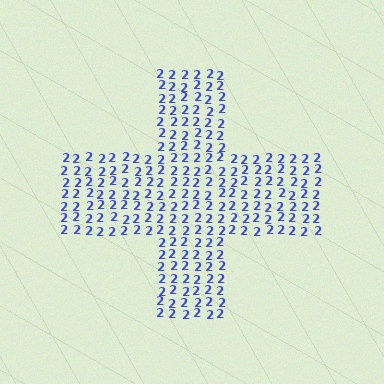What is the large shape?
The large shape is a cross.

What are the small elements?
The small elements are digit 2's.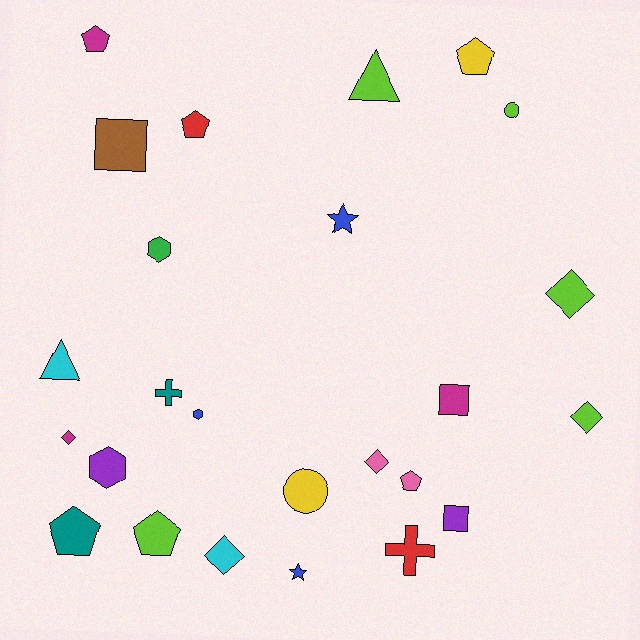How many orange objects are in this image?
There are no orange objects.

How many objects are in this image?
There are 25 objects.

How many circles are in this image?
There are 2 circles.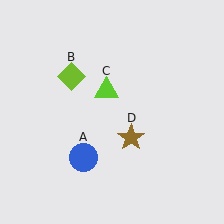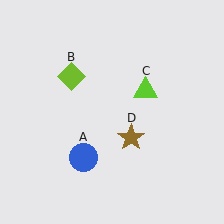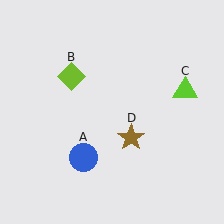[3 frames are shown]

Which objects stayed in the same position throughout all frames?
Blue circle (object A) and lime diamond (object B) and brown star (object D) remained stationary.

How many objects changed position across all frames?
1 object changed position: lime triangle (object C).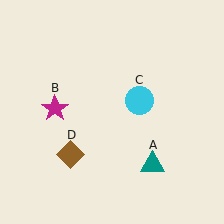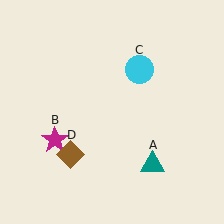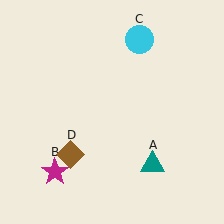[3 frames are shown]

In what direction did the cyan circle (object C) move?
The cyan circle (object C) moved up.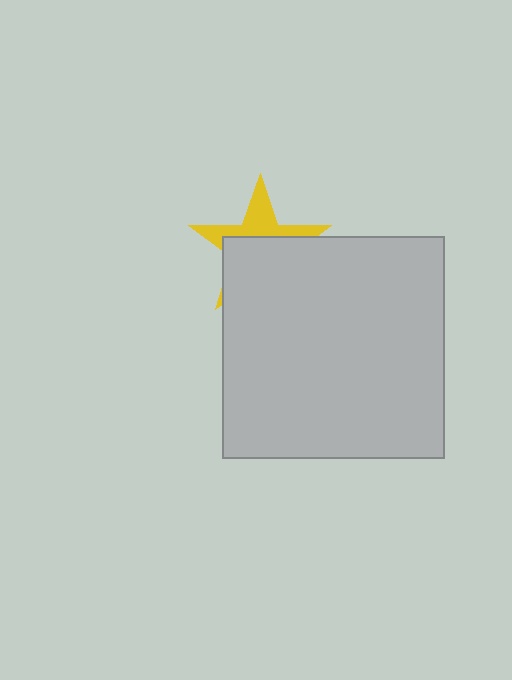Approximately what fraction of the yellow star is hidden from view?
Roughly 63% of the yellow star is hidden behind the light gray square.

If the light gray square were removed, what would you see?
You would see the complete yellow star.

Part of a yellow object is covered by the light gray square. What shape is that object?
It is a star.